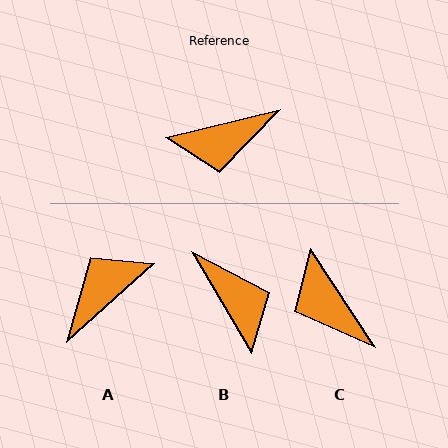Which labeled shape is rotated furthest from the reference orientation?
A, about 152 degrees away.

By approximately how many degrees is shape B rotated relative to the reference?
Approximately 106 degrees counter-clockwise.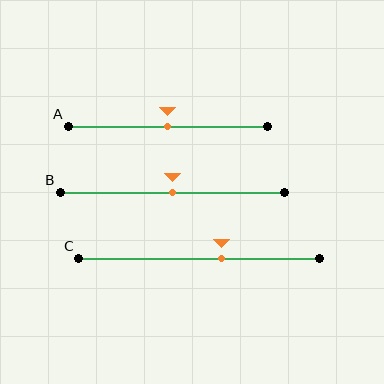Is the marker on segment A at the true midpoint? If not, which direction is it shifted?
Yes, the marker on segment A is at the true midpoint.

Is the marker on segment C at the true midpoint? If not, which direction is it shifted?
No, the marker on segment C is shifted to the right by about 9% of the segment length.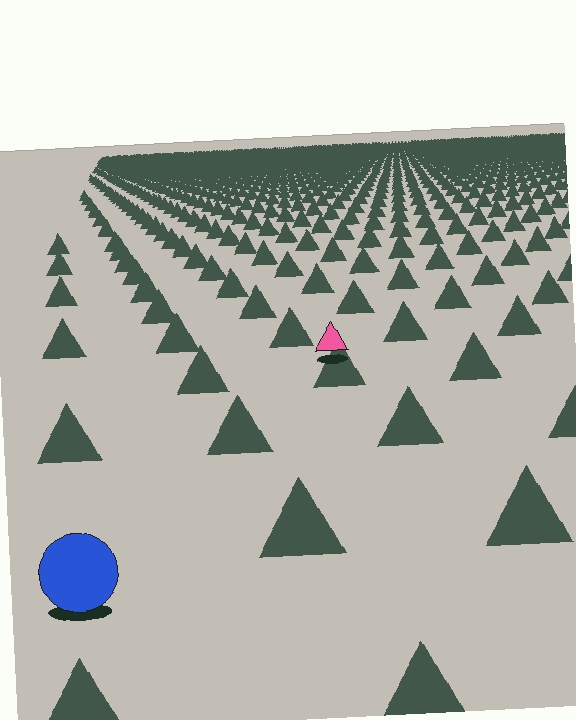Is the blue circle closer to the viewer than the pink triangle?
Yes. The blue circle is closer — you can tell from the texture gradient: the ground texture is coarser near it.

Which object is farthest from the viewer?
The pink triangle is farthest from the viewer. It appears smaller and the ground texture around it is denser.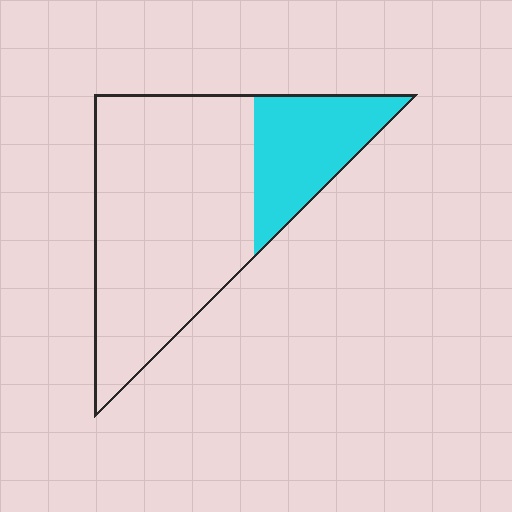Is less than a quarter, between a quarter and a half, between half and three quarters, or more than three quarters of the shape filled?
Between a quarter and a half.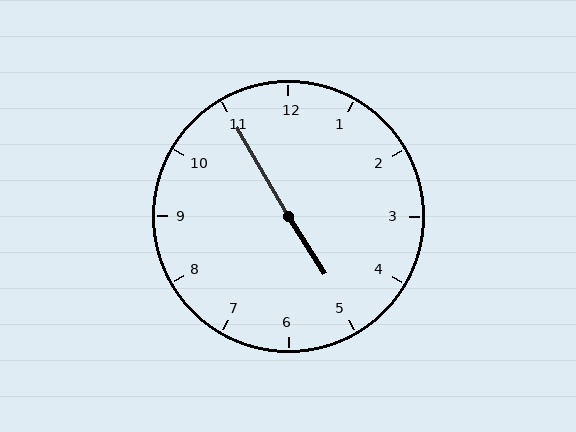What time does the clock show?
4:55.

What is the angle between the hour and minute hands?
Approximately 178 degrees.